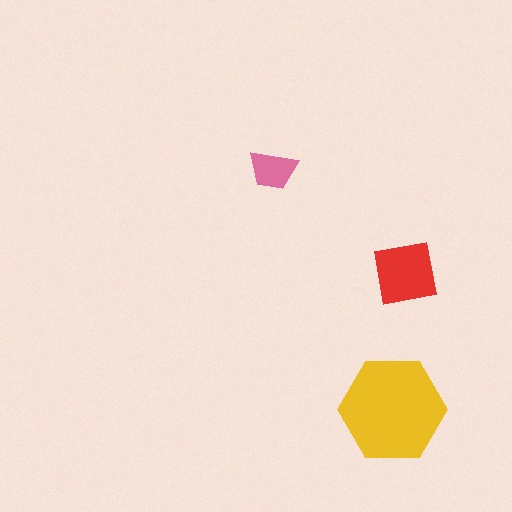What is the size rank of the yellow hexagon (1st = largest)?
1st.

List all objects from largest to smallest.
The yellow hexagon, the red square, the pink trapezoid.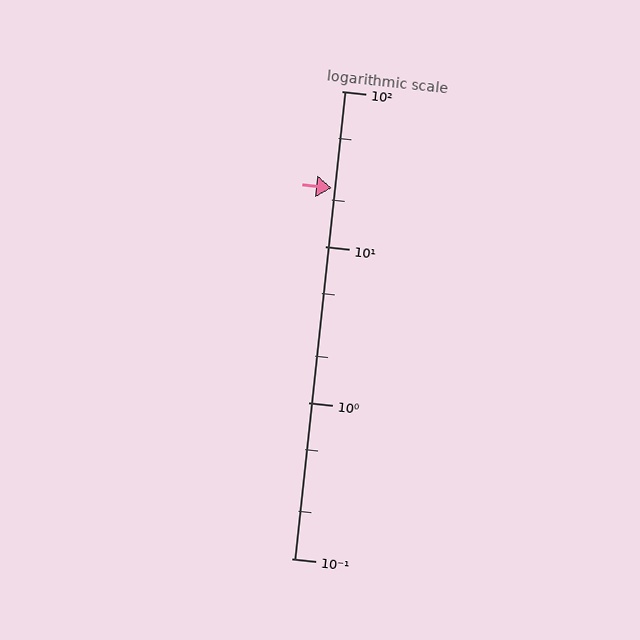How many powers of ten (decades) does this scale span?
The scale spans 3 decades, from 0.1 to 100.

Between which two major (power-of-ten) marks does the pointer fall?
The pointer is between 10 and 100.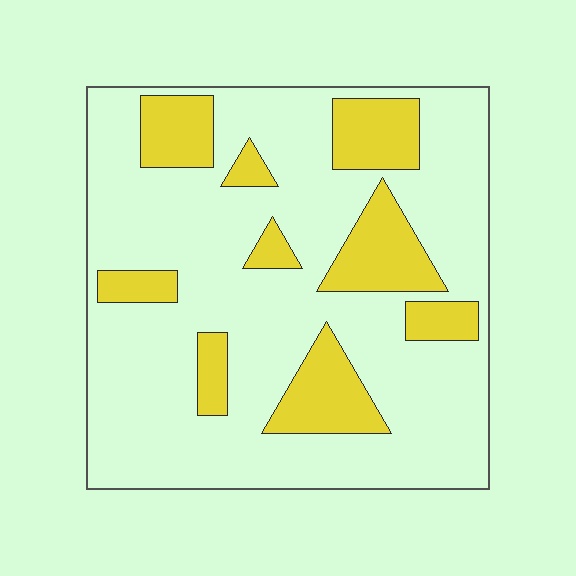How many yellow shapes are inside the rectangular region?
9.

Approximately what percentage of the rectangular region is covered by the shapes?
Approximately 25%.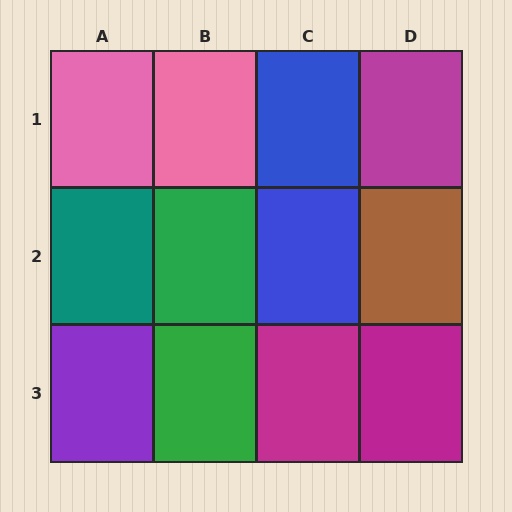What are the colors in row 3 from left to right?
Purple, green, magenta, magenta.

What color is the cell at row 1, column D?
Magenta.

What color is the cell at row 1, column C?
Blue.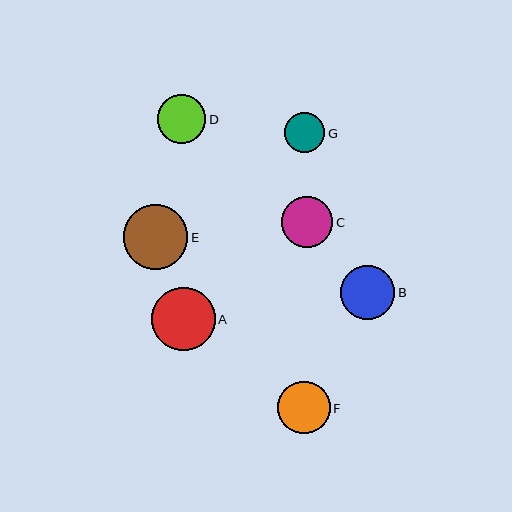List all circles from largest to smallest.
From largest to smallest: E, A, B, F, C, D, G.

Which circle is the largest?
Circle E is the largest with a size of approximately 65 pixels.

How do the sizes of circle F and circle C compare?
Circle F and circle C are approximately the same size.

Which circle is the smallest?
Circle G is the smallest with a size of approximately 40 pixels.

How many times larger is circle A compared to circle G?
Circle A is approximately 1.6 times the size of circle G.